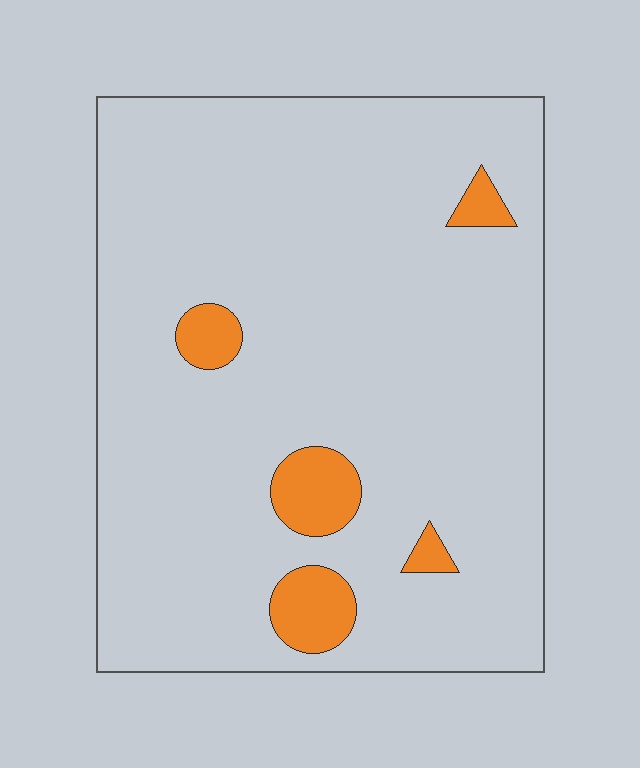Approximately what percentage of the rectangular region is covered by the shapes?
Approximately 10%.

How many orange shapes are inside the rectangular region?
5.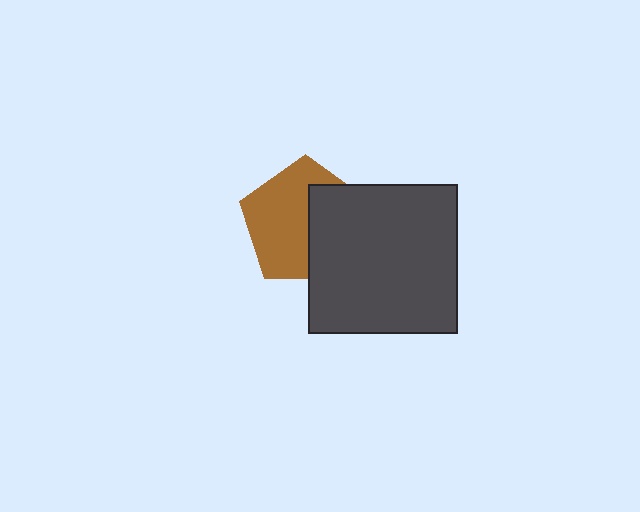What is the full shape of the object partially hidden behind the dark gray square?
The partially hidden object is a brown pentagon.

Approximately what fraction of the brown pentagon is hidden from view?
Roughly 43% of the brown pentagon is hidden behind the dark gray square.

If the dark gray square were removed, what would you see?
You would see the complete brown pentagon.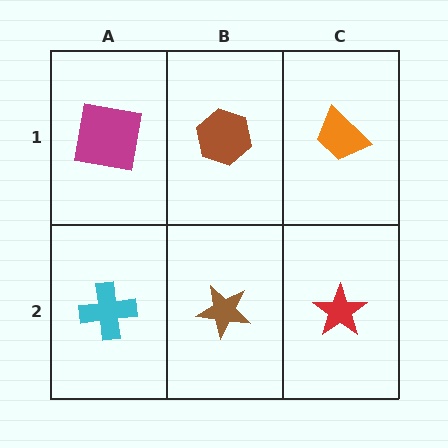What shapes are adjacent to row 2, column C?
An orange trapezoid (row 1, column C), a brown star (row 2, column B).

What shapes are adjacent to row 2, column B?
A brown hexagon (row 1, column B), a cyan cross (row 2, column A), a red star (row 2, column C).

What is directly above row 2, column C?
An orange trapezoid.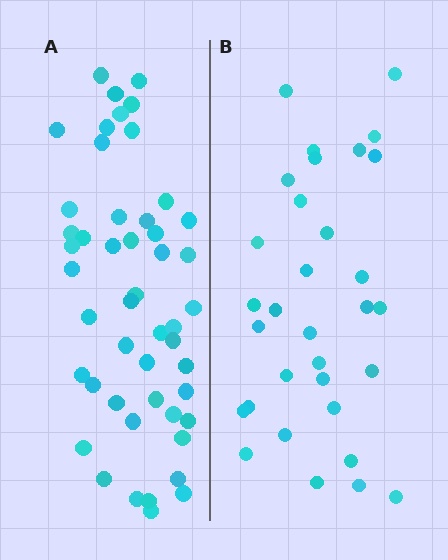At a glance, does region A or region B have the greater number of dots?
Region A (the left region) has more dots.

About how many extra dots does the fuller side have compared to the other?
Region A has approximately 15 more dots than region B.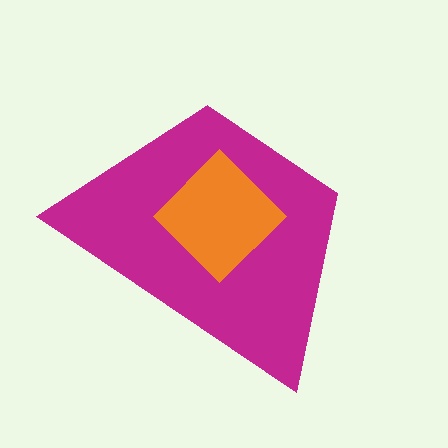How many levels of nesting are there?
2.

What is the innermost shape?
The orange diamond.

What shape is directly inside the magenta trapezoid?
The orange diamond.